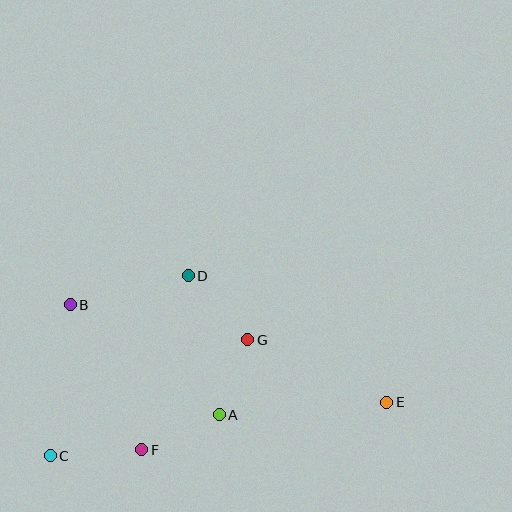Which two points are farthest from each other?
Points C and E are farthest from each other.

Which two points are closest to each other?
Points A and G are closest to each other.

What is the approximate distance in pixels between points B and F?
The distance between B and F is approximately 161 pixels.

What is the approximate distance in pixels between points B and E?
The distance between B and E is approximately 331 pixels.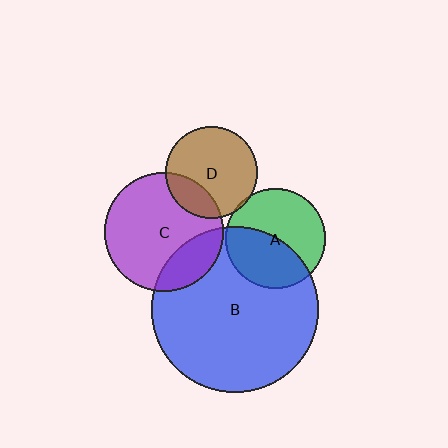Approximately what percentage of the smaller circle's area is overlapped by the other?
Approximately 25%.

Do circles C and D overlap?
Yes.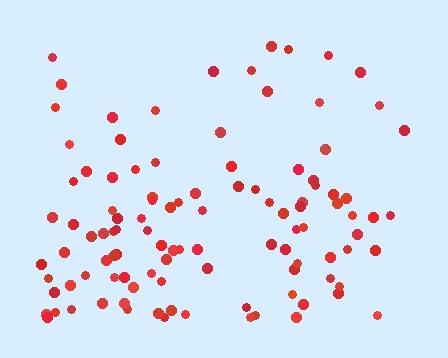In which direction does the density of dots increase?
From top to bottom, with the bottom side densest.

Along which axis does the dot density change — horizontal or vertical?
Vertical.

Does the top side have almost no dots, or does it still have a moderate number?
Still a moderate number, just noticeably fewer than the bottom.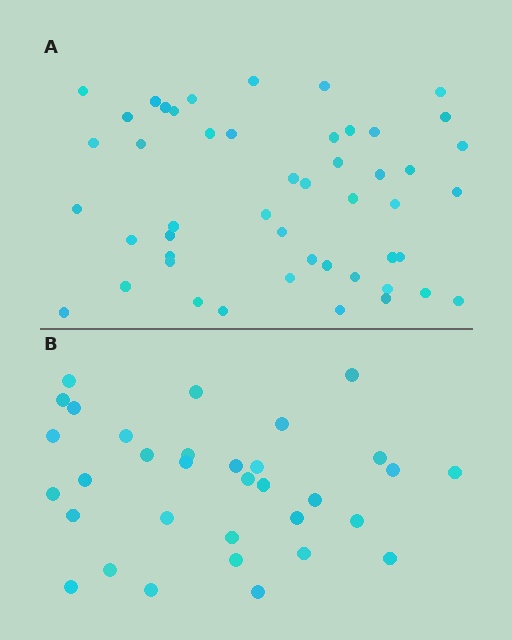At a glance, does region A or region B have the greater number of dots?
Region A (the top region) has more dots.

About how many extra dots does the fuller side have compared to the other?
Region A has approximately 15 more dots than region B.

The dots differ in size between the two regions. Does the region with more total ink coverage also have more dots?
No. Region B has more total ink coverage because its dots are larger, but region A actually contains more individual dots. Total area can be misleading — the number of items is what matters here.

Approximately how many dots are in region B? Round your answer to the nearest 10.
About 30 dots. (The exact count is 33, which rounds to 30.)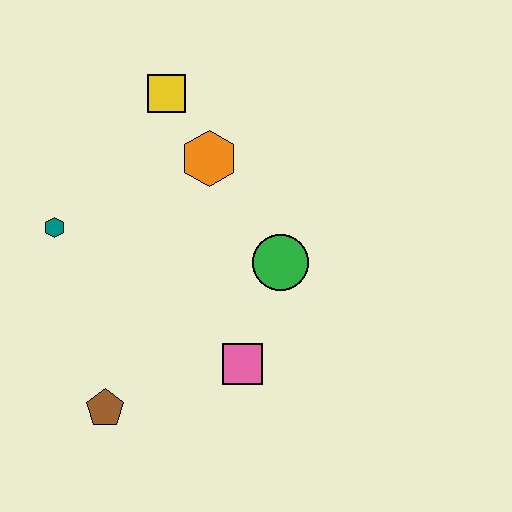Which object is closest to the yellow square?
The orange hexagon is closest to the yellow square.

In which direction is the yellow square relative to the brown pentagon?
The yellow square is above the brown pentagon.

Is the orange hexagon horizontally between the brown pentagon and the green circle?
Yes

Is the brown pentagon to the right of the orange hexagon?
No